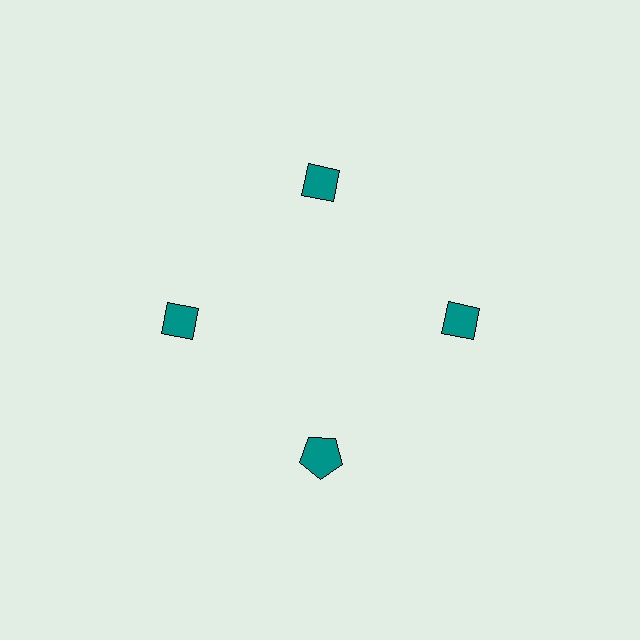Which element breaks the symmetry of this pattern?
The teal pentagon at roughly the 6 o'clock position breaks the symmetry. All other shapes are teal diamonds.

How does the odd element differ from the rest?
It has a different shape: pentagon instead of diamond.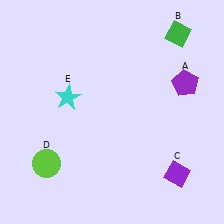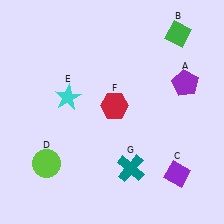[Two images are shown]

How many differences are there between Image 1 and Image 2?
There are 2 differences between the two images.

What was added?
A red hexagon (F), a teal cross (G) were added in Image 2.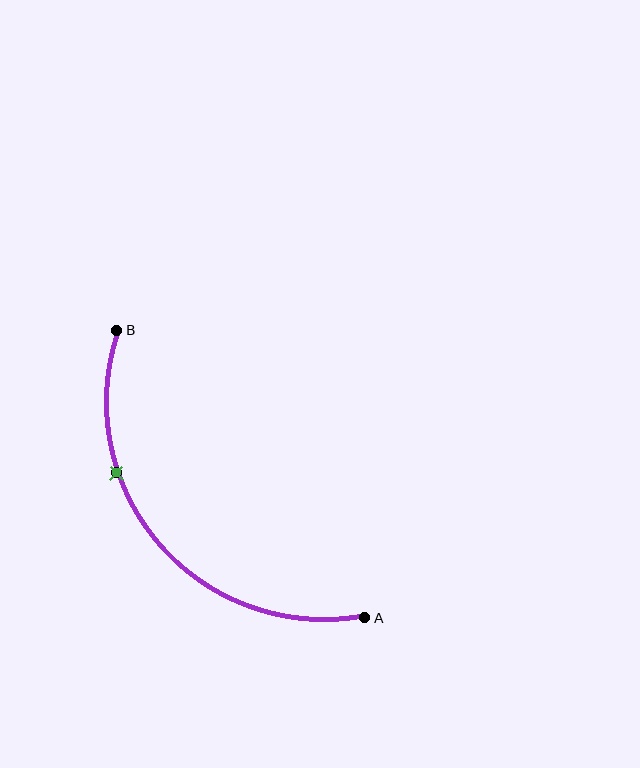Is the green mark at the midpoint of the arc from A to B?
No. The green mark lies on the arc but is closer to endpoint B. The arc midpoint would be at the point on the curve equidistant along the arc from both A and B.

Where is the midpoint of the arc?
The arc midpoint is the point on the curve farthest from the straight line joining A and B. It sits below and to the left of that line.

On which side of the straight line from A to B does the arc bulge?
The arc bulges below and to the left of the straight line connecting A and B.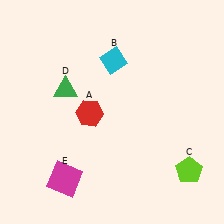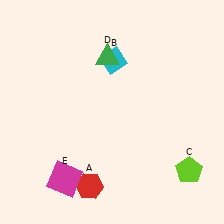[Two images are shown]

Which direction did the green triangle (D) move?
The green triangle (D) moved right.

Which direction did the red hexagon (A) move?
The red hexagon (A) moved down.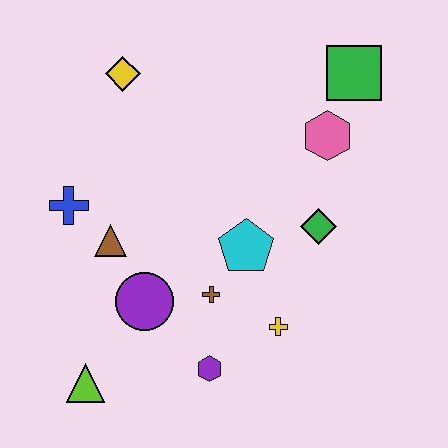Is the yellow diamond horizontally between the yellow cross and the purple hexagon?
No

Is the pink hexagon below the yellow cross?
No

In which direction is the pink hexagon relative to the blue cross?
The pink hexagon is to the right of the blue cross.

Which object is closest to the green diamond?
The cyan pentagon is closest to the green diamond.